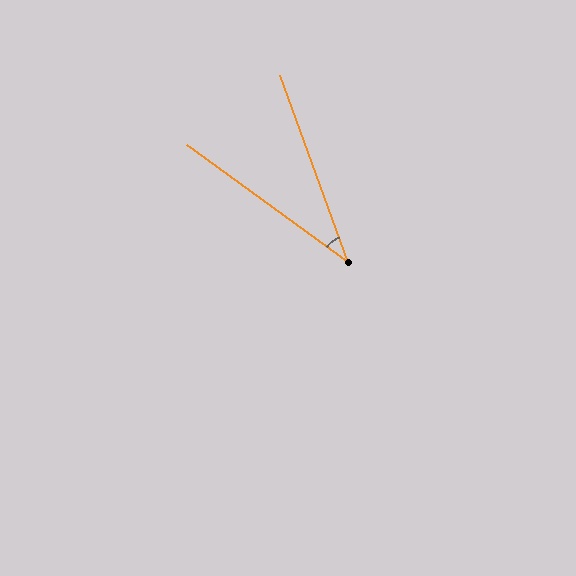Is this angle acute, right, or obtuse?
It is acute.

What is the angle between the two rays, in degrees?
Approximately 34 degrees.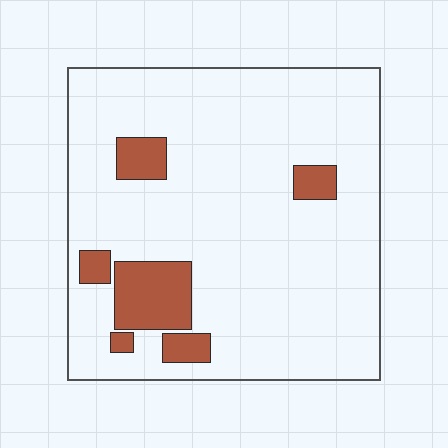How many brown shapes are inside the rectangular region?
6.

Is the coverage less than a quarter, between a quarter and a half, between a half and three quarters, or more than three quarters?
Less than a quarter.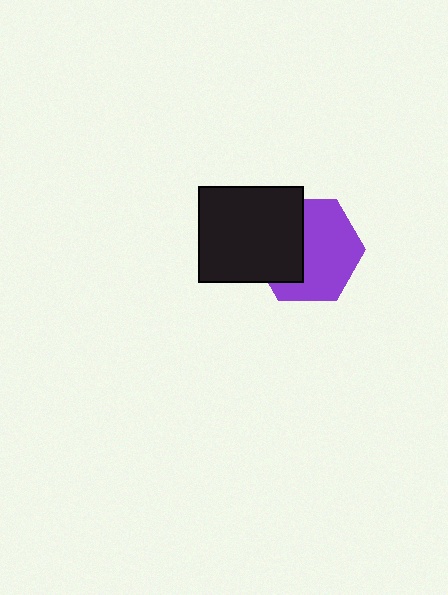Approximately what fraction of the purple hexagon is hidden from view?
Roughly 39% of the purple hexagon is hidden behind the black rectangle.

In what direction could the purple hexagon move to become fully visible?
The purple hexagon could move right. That would shift it out from behind the black rectangle entirely.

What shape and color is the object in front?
The object in front is a black rectangle.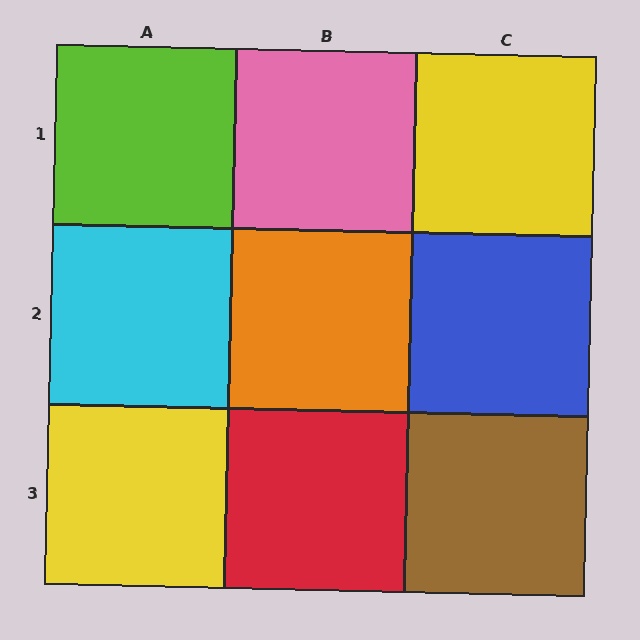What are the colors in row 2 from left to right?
Cyan, orange, blue.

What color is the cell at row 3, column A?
Yellow.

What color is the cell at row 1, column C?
Yellow.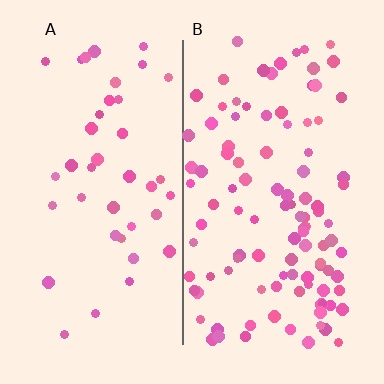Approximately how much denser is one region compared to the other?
Approximately 2.6× — region B over region A.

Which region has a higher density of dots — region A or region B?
B (the right).